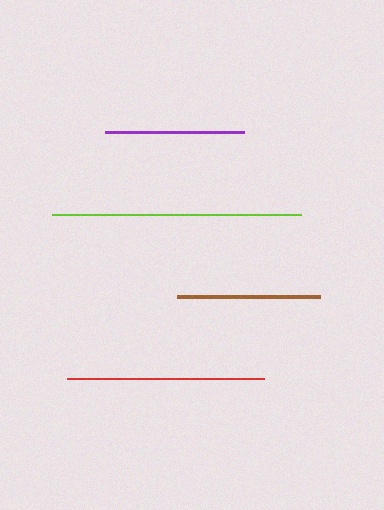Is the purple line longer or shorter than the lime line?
The lime line is longer than the purple line.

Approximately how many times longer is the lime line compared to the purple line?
The lime line is approximately 1.8 times the length of the purple line.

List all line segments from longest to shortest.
From longest to shortest: lime, red, brown, purple.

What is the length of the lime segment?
The lime segment is approximately 249 pixels long.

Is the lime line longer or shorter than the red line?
The lime line is longer than the red line.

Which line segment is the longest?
The lime line is the longest at approximately 249 pixels.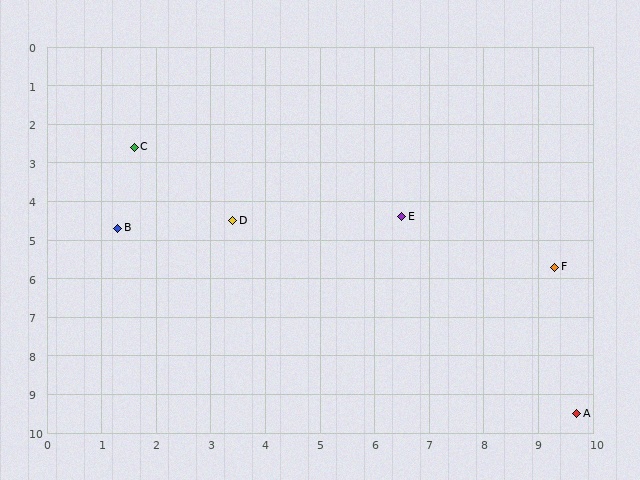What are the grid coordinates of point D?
Point D is at approximately (3.4, 4.5).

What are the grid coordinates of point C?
Point C is at approximately (1.6, 2.6).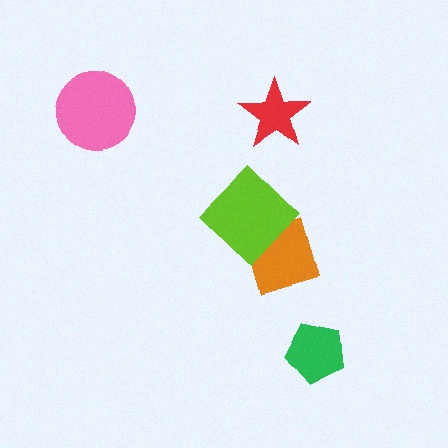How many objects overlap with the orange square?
1 object overlaps with the orange square.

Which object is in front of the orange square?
The lime diamond is in front of the orange square.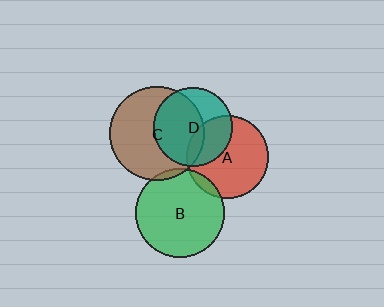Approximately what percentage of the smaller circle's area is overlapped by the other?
Approximately 10%.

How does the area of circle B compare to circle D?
Approximately 1.3 times.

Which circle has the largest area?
Circle C (brown).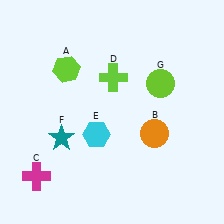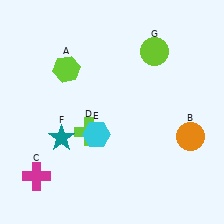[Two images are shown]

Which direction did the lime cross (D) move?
The lime cross (D) moved down.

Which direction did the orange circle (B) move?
The orange circle (B) moved right.